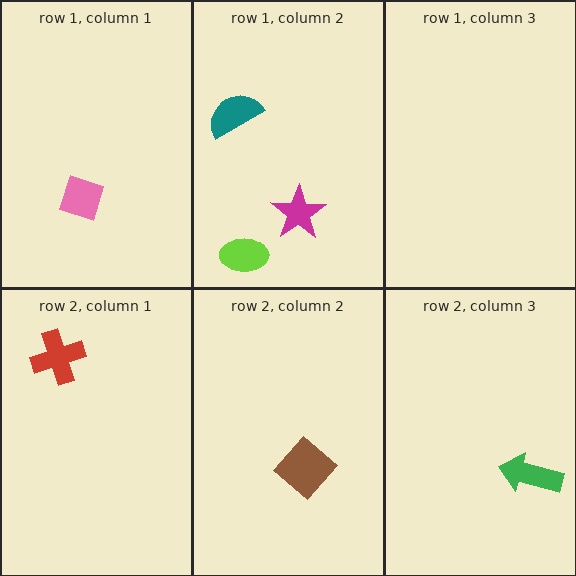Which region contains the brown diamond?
The row 2, column 2 region.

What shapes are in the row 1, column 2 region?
The teal semicircle, the magenta star, the lime ellipse.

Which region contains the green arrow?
The row 2, column 3 region.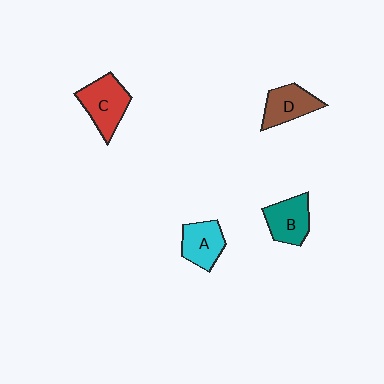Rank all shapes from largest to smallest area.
From largest to smallest: C (red), B (teal), D (brown), A (cyan).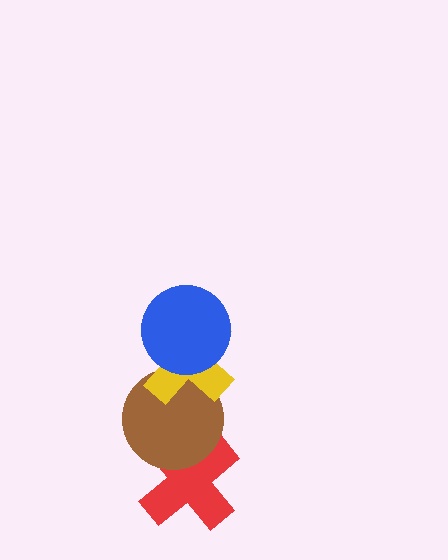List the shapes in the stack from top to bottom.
From top to bottom: the blue circle, the yellow cross, the brown circle, the red cross.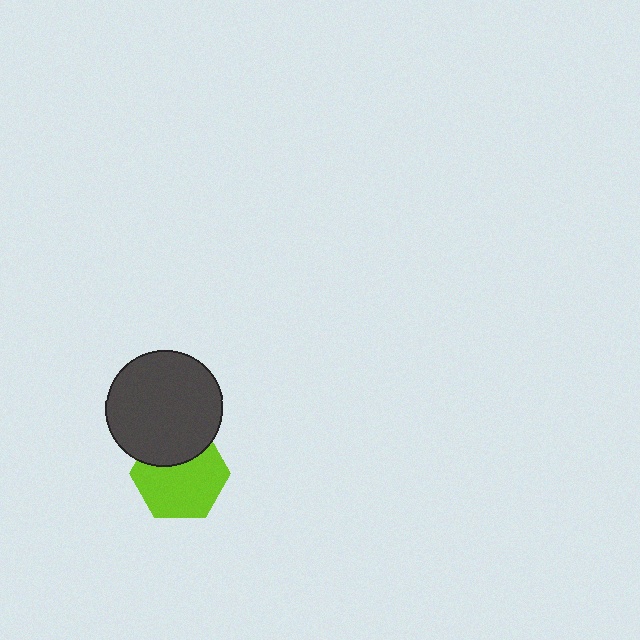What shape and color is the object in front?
The object in front is a dark gray circle.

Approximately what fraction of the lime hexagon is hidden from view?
Roughly 32% of the lime hexagon is hidden behind the dark gray circle.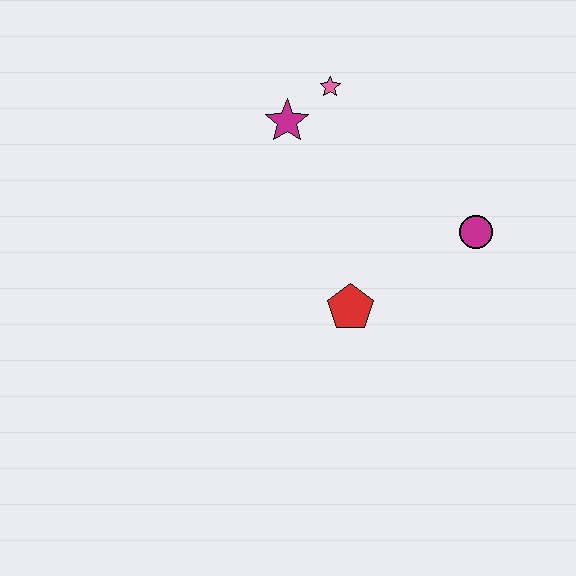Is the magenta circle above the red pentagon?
Yes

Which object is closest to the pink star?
The magenta star is closest to the pink star.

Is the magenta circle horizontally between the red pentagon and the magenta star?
No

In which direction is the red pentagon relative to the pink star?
The red pentagon is below the pink star.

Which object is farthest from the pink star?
The red pentagon is farthest from the pink star.